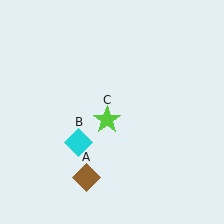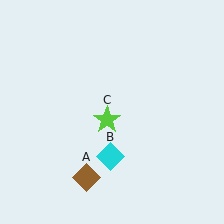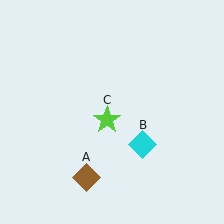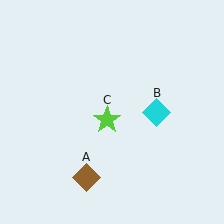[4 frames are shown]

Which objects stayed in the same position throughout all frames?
Brown diamond (object A) and lime star (object C) remained stationary.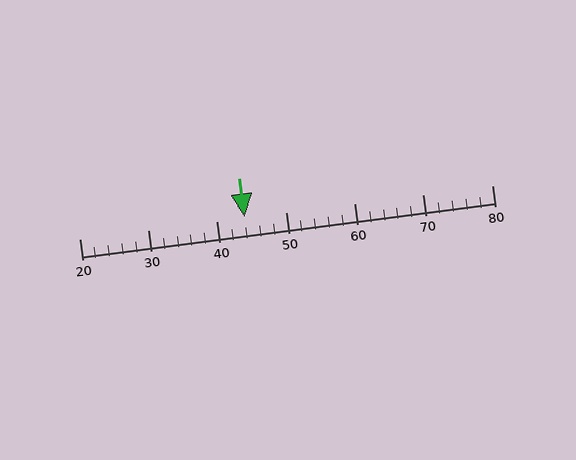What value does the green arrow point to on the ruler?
The green arrow points to approximately 44.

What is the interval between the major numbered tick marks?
The major tick marks are spaced 10 units apart.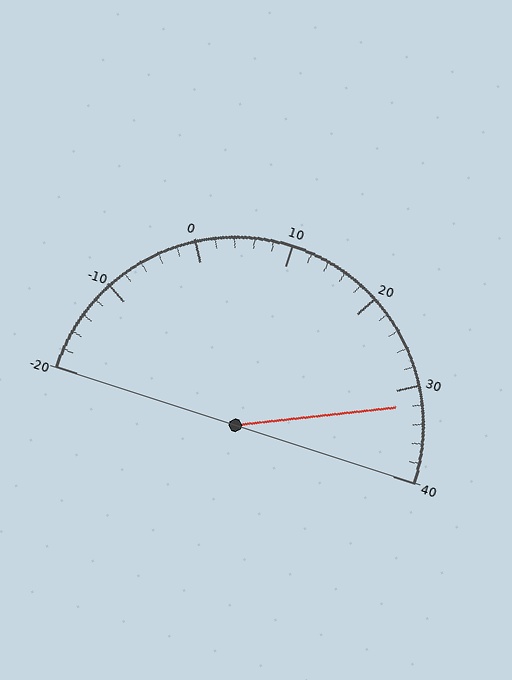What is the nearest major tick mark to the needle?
The nearest major tick mark is 30.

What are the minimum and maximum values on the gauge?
The gauge ranges from -20 to 40.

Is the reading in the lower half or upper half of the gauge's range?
The reading is in the upper half of the range (-20 to 40).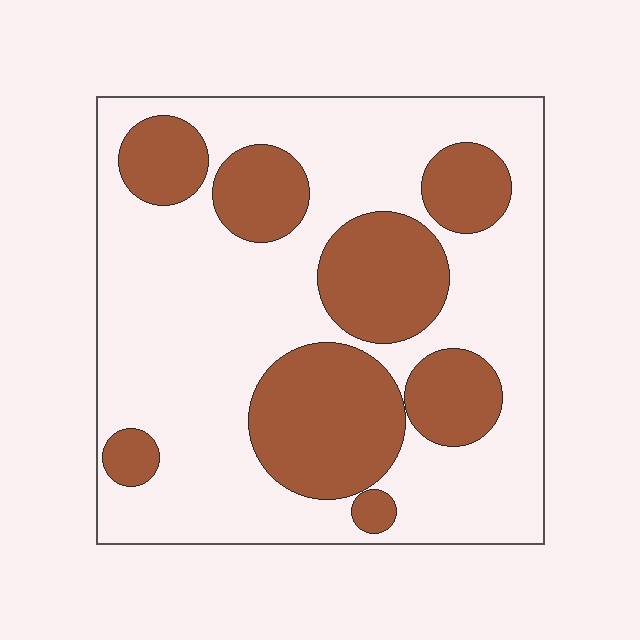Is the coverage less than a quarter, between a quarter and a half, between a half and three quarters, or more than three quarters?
Between a quarter and a half.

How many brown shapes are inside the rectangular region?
8.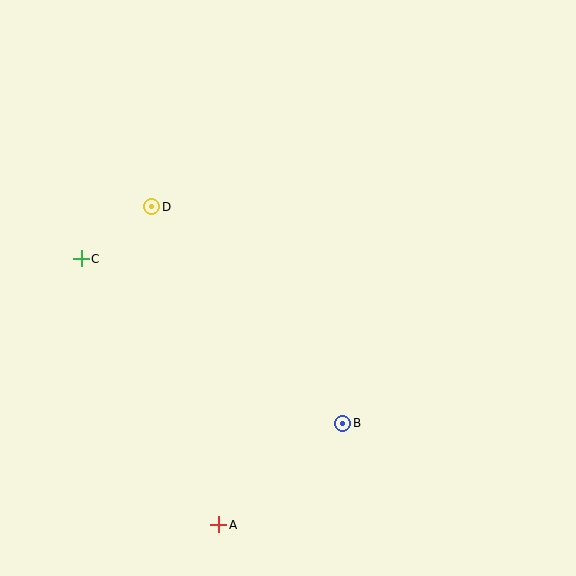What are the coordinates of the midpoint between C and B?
The midpoint between C and B is at (212, 341).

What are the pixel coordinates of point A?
Point A is at (219, 525).